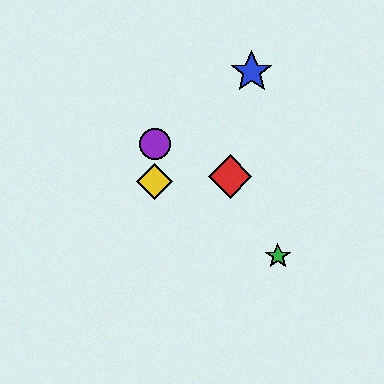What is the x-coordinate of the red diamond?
The red diamond is at x≈230.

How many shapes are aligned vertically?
2 shapes (the yellow diamond, the purple circle) are aligned vertically.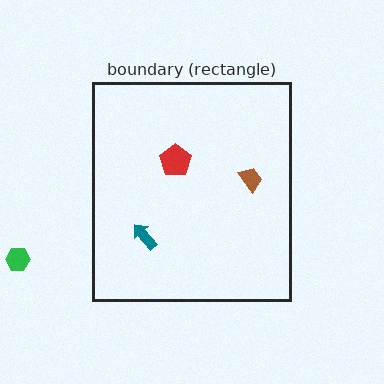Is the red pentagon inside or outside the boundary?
Inside.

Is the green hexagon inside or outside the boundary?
Outside.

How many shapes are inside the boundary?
3 inside, 1 outside.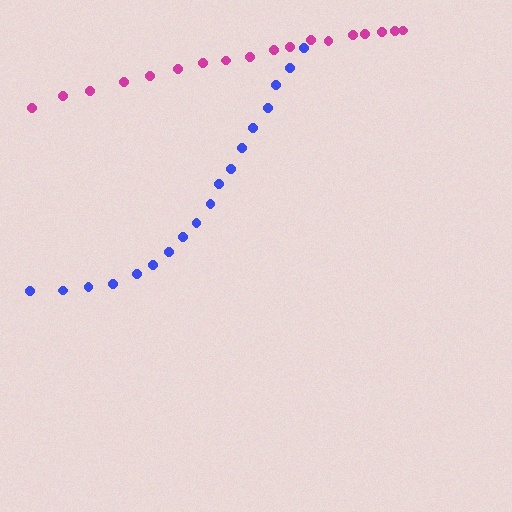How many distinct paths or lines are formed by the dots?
There are 2 distinct paths.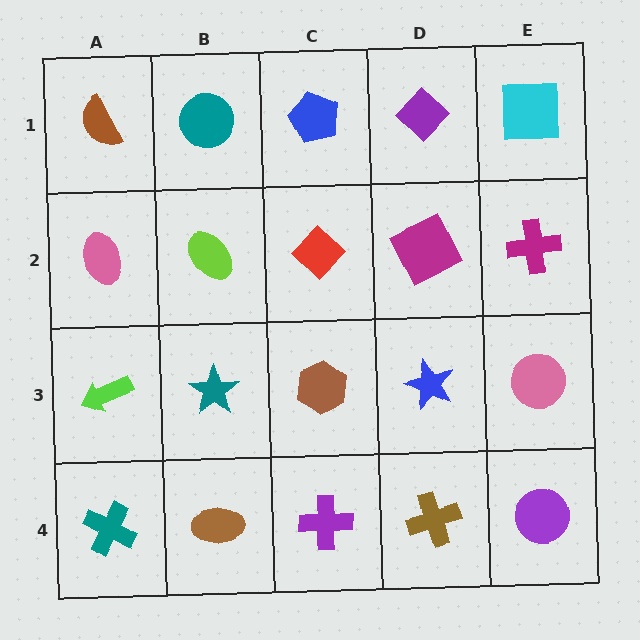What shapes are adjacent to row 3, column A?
A pink ellipse (row 2, column A), a teal cross (row 4, column A), a teal star (row 3, column B).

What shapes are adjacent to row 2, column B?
A teal circle (row 1, column B), a teal star (row 3, column B), a pink ellipse (row 2, column A), a red diamond (row 2, column C).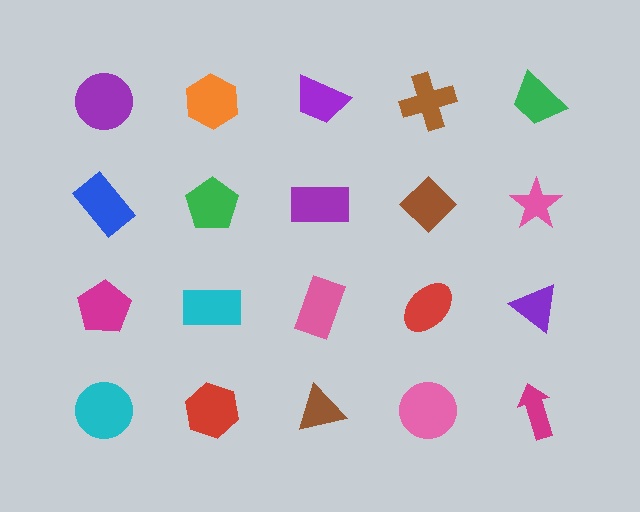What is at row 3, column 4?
A red ellipse.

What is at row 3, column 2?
A cyan rectangle.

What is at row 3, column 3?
A pink rectangle.